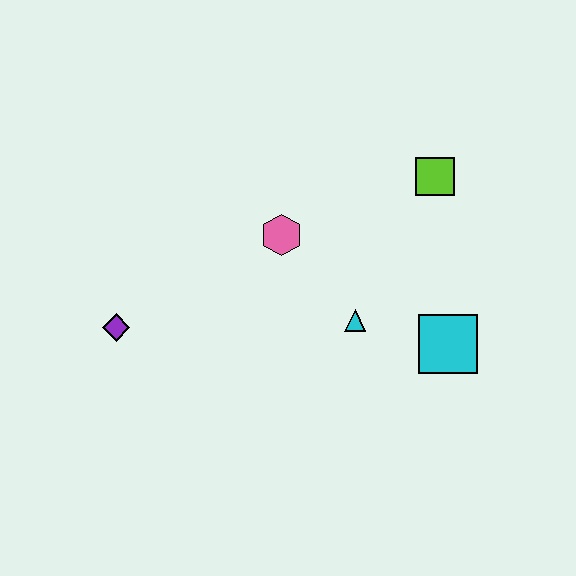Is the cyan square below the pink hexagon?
Yes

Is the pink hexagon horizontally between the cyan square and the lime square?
No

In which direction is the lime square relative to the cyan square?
The lime square is above the cyan square.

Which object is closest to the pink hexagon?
The cyan triangle is closest to the pink hexagon.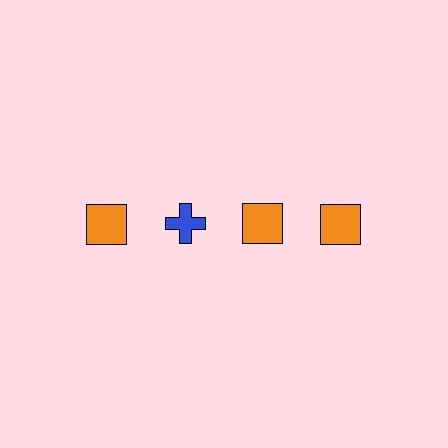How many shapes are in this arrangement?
There are 4 shapes arranged in a grid pattern.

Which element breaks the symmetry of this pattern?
The blue cross in the top row, second from left column breaks the symmetry. All other shapes are orange squares.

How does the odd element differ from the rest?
It differs in both color (blue instead of orange) and shape (cross instead of square).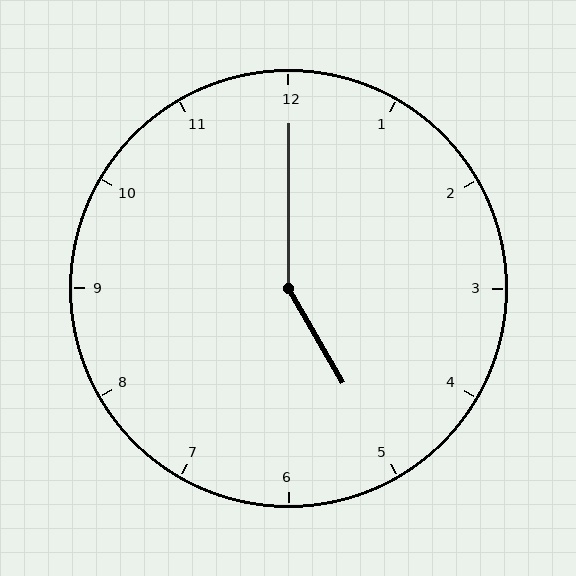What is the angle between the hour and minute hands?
Approximately 150 degrees.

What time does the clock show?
5:00.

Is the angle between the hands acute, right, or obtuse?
It is obtuse.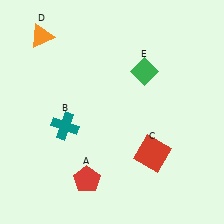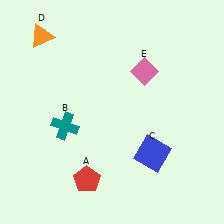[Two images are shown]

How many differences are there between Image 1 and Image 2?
There are 2 differences between the two images.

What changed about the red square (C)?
In Image 1, C is red. In Image 2, it changed to blue.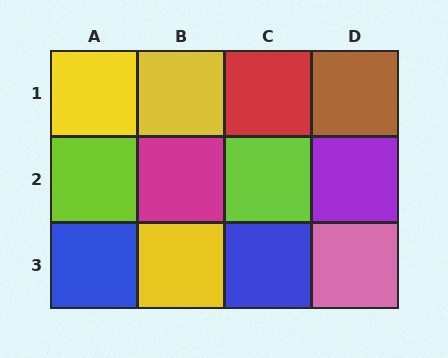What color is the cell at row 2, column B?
Magenta.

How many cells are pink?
1 cell is pink.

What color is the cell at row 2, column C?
Lime.